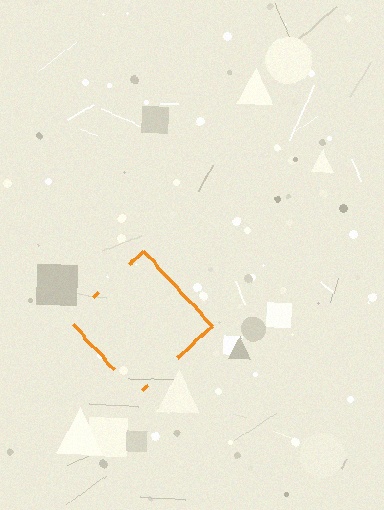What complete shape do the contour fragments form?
The contour fragments form a diamond.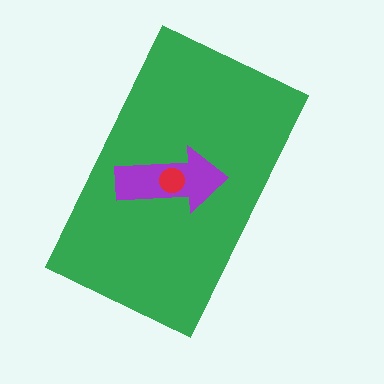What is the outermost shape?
The green rectangle.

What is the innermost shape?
The red circle.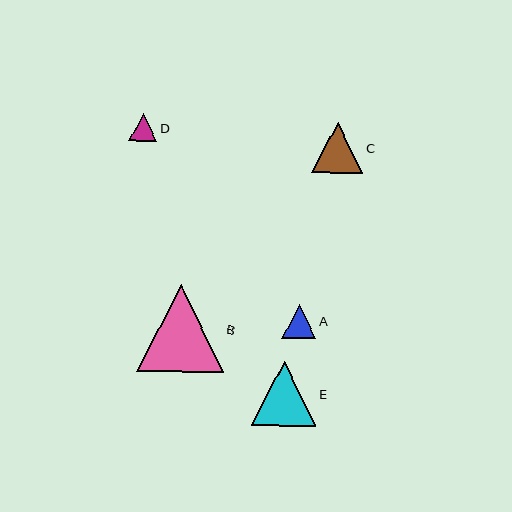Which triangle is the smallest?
Triangle D is the smallest with a size of approximately 28 pixels.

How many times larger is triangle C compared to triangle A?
Triangle C is approximately 1.5 times the size of triangle A.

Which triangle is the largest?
Triangle B is the largest with a size of approximately 87 pixels.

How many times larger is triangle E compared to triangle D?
Triangle E is approximately 2.3 times the size of triangle D.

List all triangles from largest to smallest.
From largest to smallest: B, E, C, A, D.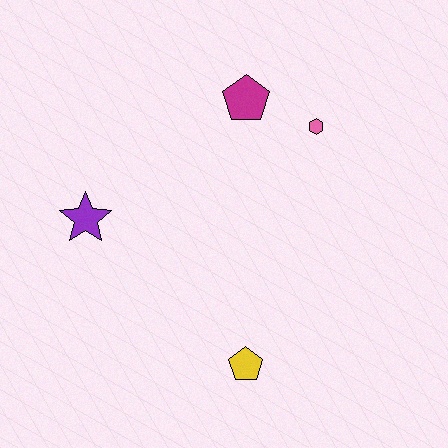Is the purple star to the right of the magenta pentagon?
No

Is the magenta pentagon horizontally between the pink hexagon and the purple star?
Yes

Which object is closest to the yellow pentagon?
The purple star is closest to the yellow pentagon.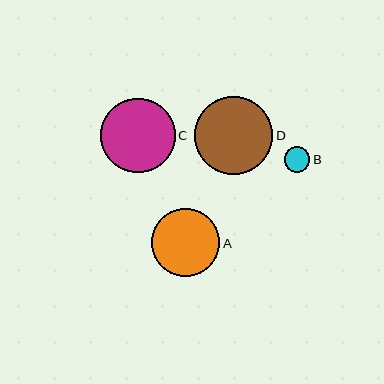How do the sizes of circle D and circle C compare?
Circle D and circle C are approximately the same size.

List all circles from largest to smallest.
From largest to smallest: D, C, A, B.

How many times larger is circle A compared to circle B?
Circle A is approximately 2.7 times the size of circle B.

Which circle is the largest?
Circle D is the largest with a size of approximately 78 pixels.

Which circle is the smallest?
Circle B is the smallest with a size of approximately 26 pixels.